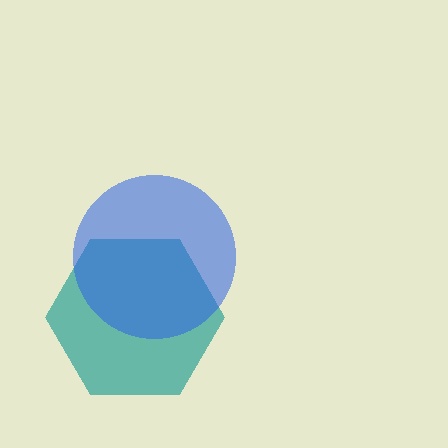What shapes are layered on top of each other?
The layered shapes are: a teal hexagon, a blue circle.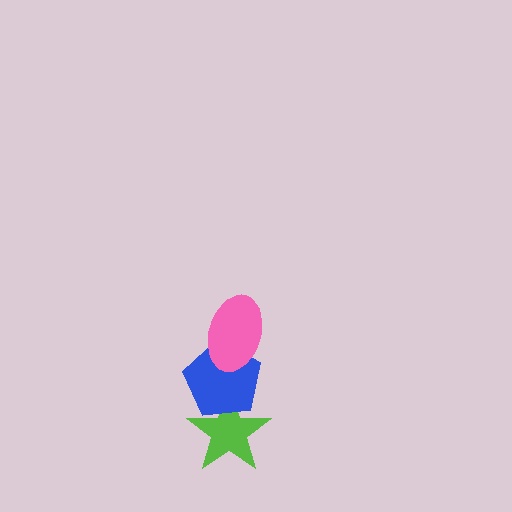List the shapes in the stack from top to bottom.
From top to bottom: the pink ellipse, the blue pentagon, the lime star.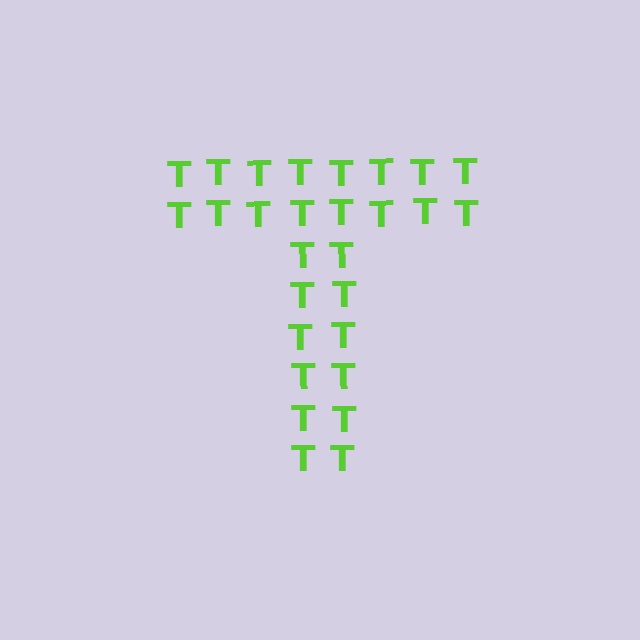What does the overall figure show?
The overall figure shows the letter T.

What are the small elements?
The small elements are letter T's.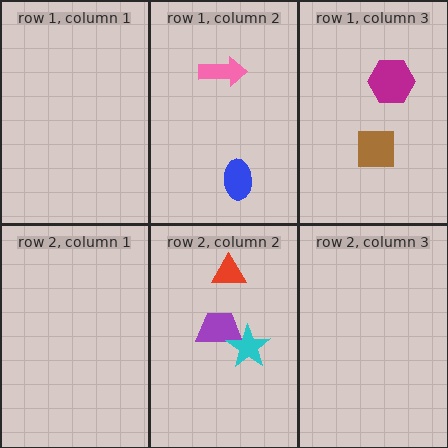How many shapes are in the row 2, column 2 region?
3.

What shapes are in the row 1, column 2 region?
The blue ellipse, the pink arrow.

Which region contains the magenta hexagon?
The row 1, column 3 region.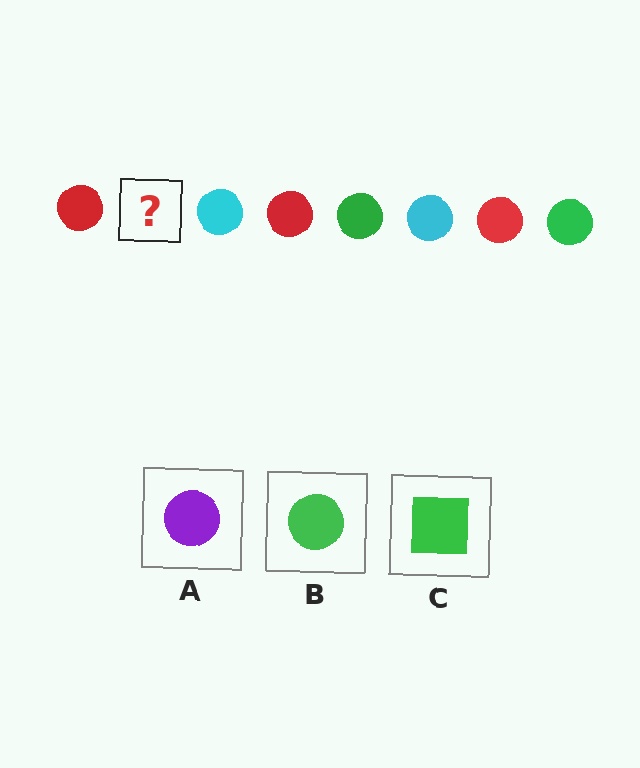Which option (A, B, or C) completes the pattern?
B.